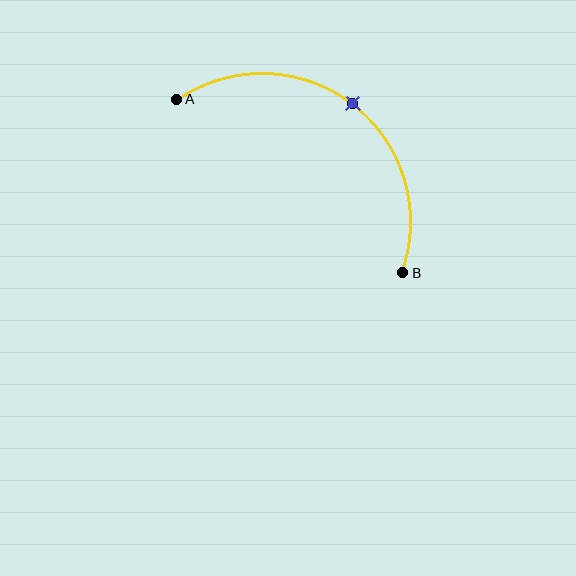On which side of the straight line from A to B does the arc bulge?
The arc bulges above and to the right of the straight line connecting A and B.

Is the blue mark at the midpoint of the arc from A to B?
Yes. The blue mark lies on the arc at equal arc-length from both A and B — it is the arc midpoint.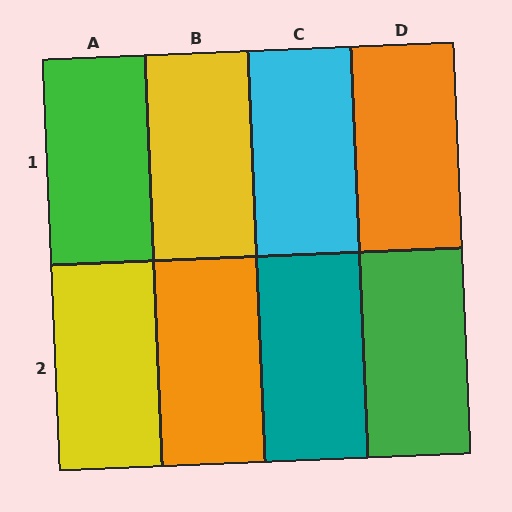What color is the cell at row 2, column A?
Yellow.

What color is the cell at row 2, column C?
Teal.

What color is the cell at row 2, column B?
Orange.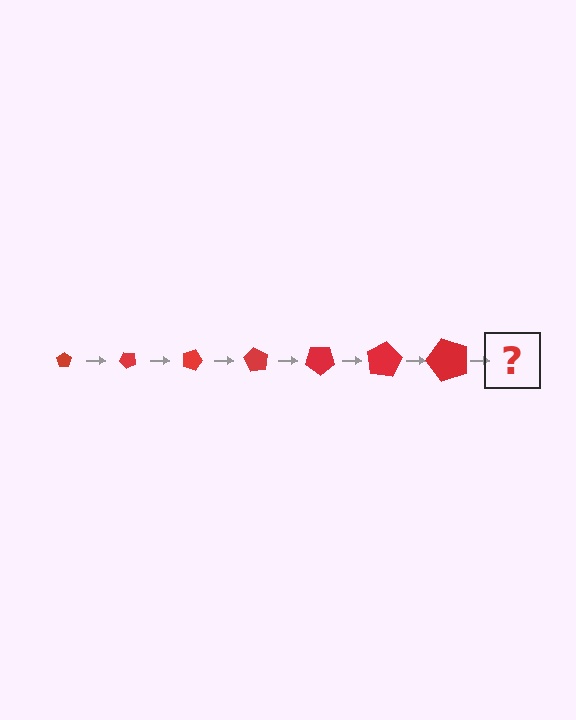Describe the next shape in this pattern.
It should be a pentagon, larger than the previous one and rotated 315 degrees from the start.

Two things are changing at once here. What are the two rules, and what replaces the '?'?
The two rules are that the pentagon grows larger each step and it rotates 45 degrees each step. The '?' should be a pentagon, larger than the previous one and rotated 315 degrees from the start.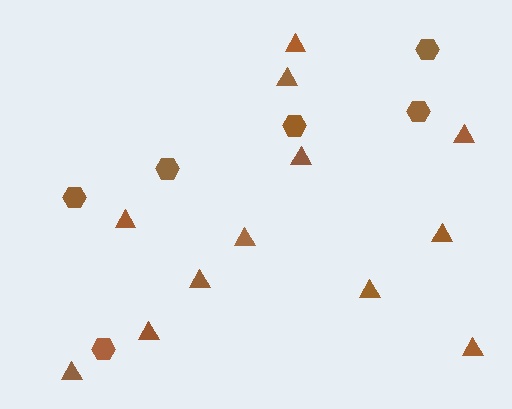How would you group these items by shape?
There are 2 groups: one group of hexagons (6) and one group of triangles (12).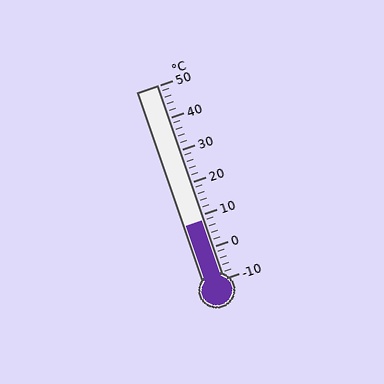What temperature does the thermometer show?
The thermometer shows approximately 8°C.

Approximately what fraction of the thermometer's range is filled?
The thermometer is filled to approximately 30% of its range.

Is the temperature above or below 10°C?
The temperature is below 10°C.